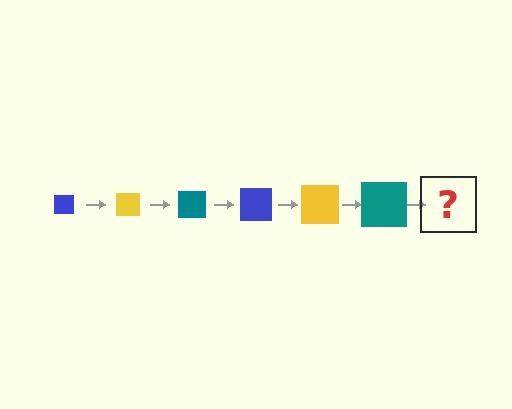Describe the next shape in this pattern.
It should be a blue square, larger than the previous one.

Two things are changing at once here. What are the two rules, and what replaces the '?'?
The two rules are that the square grows larger each step and the color cycles through blue, yellow, and teal. The '?' should be a blue square, larger than the previous one.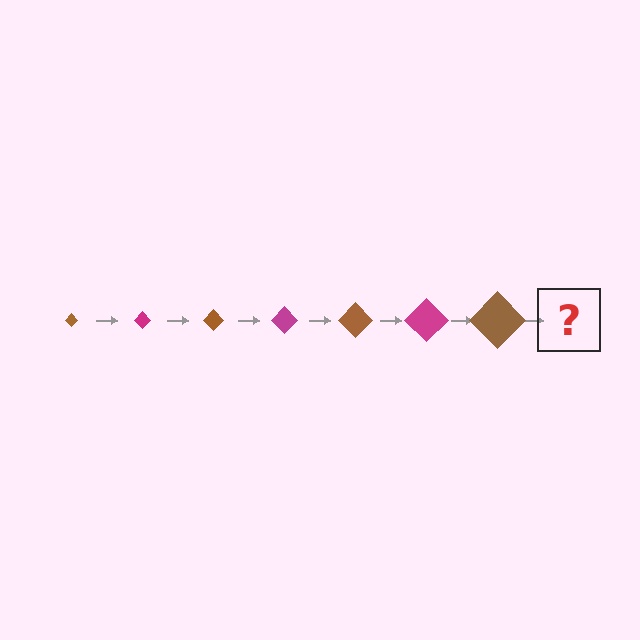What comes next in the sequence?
The next element should be a magenta diamond, larger than the previous one.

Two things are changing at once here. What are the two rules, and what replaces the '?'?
The two rules are that the diamond grows larger each step and the color cycles through brown and magenta. The '?' should be a magenta diamond, larger than the previous one.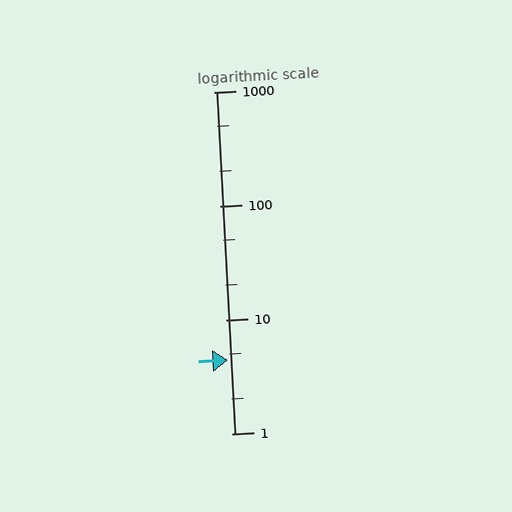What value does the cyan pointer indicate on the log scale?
The pointer indicates approximately 4.4.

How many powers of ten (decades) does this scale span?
The scale spans 3 decades, from 1 to 1000.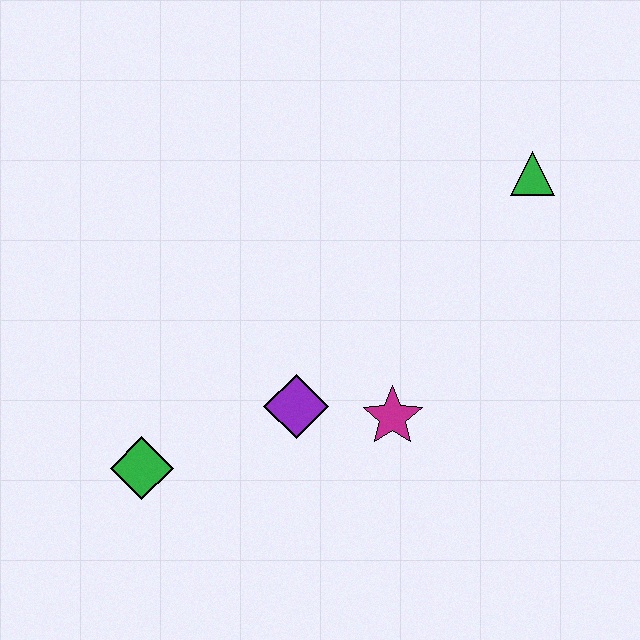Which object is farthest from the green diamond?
The green triangle is farthest from the green diamond.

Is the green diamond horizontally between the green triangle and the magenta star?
No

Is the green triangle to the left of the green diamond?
No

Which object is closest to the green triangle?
The magenta star is closest to the green triangle.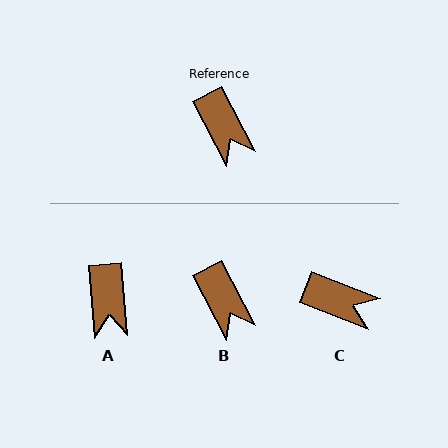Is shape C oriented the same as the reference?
No, it is off by about 42 degrees.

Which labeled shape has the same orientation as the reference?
B.